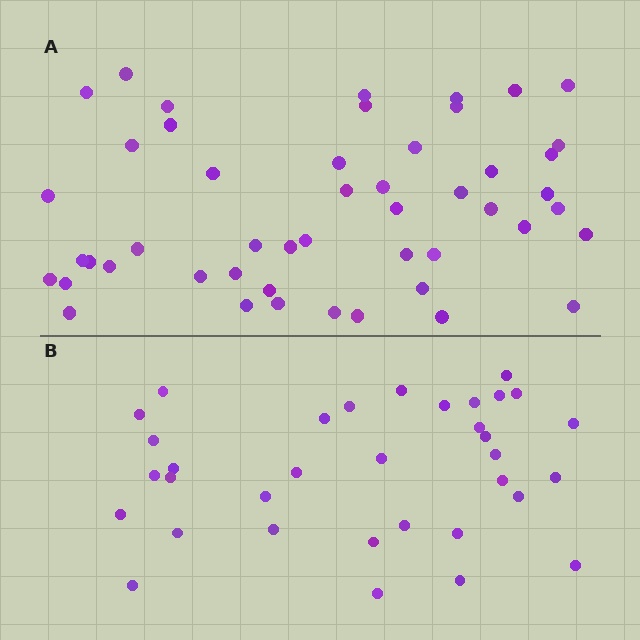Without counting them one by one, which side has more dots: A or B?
Region A (the top region) has more dots.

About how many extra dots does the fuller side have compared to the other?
Region A has approximately 15 more dots than region B.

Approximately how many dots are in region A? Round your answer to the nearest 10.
About 50 dots. (The exact count is 49, which rounds to 50.)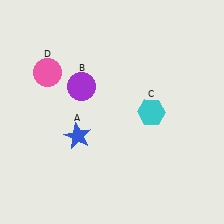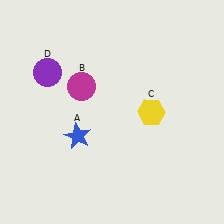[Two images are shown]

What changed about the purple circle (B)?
In Image 1, B is purple. In Image 2, it changed to magenta.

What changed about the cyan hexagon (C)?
In Image 1, C is cyan. In Image 2, it changed to yellow.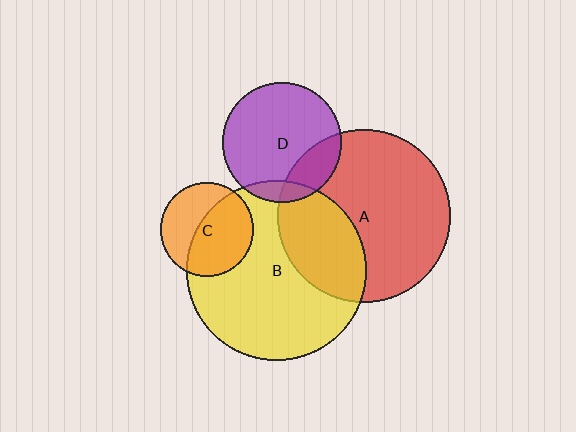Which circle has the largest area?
Circle B (yellow).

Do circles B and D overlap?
Yes.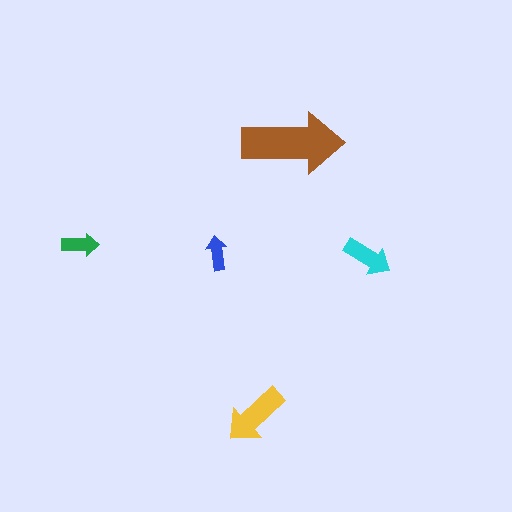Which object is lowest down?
The yellow arrow is bottommost.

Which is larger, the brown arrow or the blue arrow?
The brown one.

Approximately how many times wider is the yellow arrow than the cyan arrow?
About 1.5 times wider.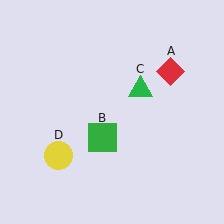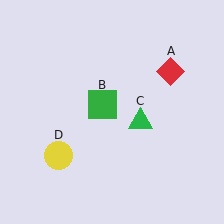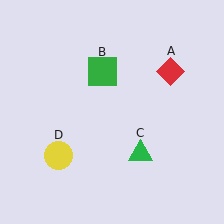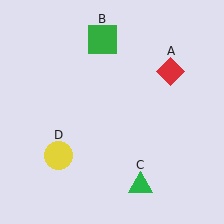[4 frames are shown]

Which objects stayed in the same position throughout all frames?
Red diamond (object A) and yellow circle (object D) remained stationary.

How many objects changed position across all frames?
2 objects changed position: green square (object B), green triangle (object C).